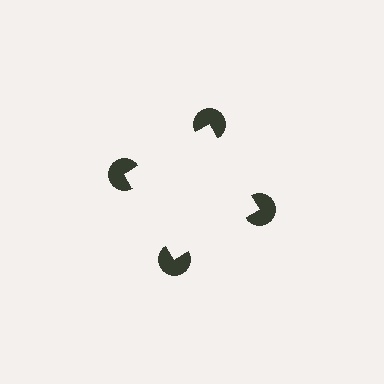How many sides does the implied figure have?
4 sides.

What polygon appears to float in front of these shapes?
An illusory square — its edges are inferred from the aligned wedge cuts in the pac-man discs, not physically drawn.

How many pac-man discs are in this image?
There are 4 — one at each vertex of the illusory square.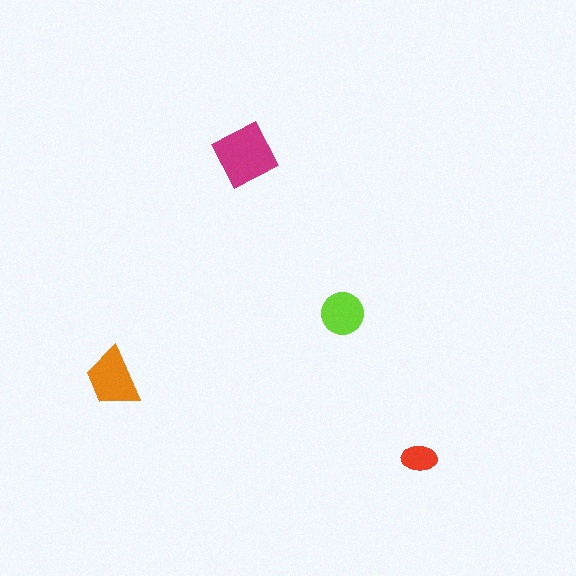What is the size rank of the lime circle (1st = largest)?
3rd.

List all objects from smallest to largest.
The red ellipse, the lime circle, the orange trapezoid, the magenta square.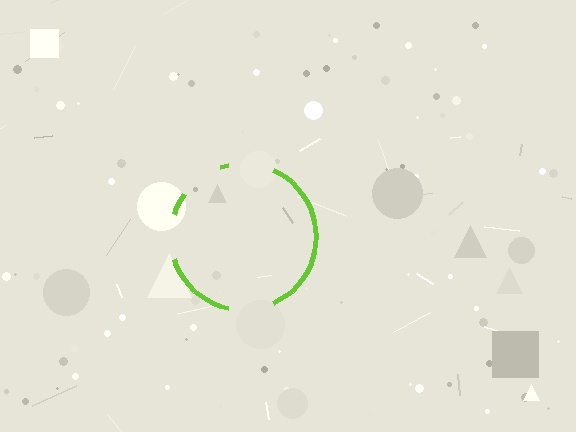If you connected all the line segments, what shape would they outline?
They would outline a circle.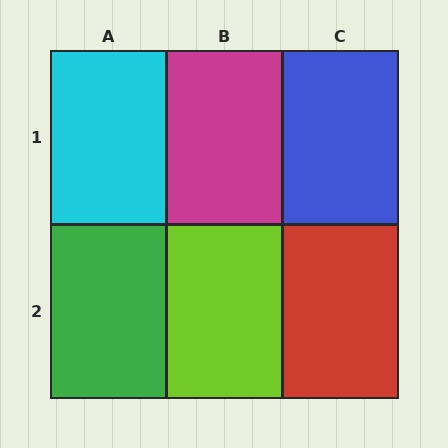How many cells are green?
1 cell is green.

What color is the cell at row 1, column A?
Cyan.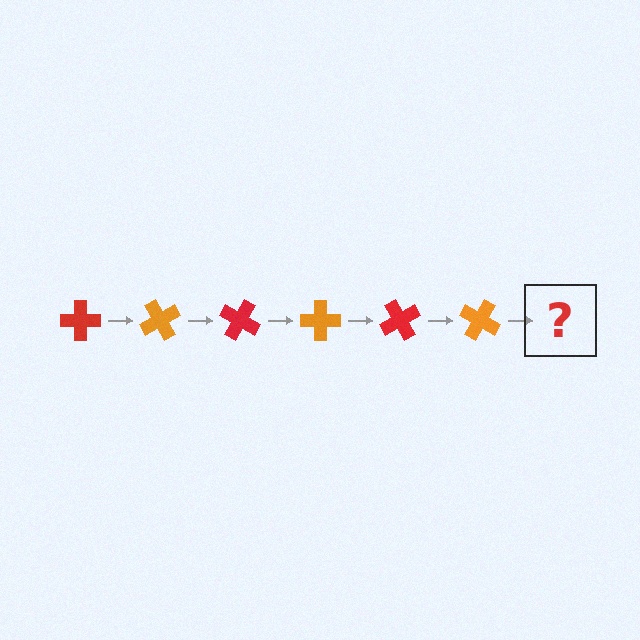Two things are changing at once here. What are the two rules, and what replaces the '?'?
The two rules are that it rotates 60 degrees each step and the color cycles through red and orange. The '?' should be a red cross, rotated 360 degrees from the start.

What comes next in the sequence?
The next element should be a red cross, rotated 360 degrees from the start.